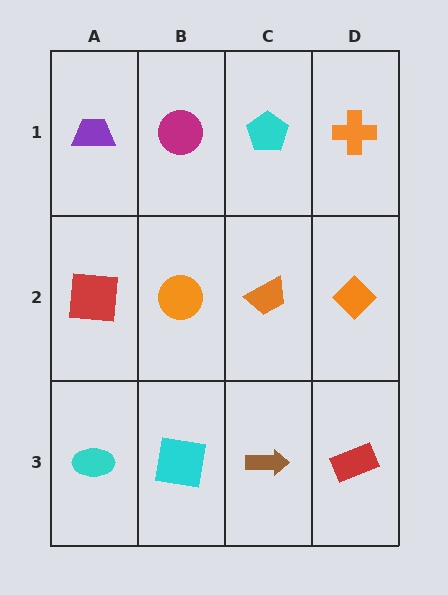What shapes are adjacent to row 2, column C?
A cyan pentagon (row 1, column C), a brown arrow (row 3, column C), an orange circle (row 2, column B), an orange diamond (row 2, column D).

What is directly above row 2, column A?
A purple trapezoid.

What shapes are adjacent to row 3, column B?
An orange circle (row 2, column B), a cyan ellipse (row 3, column A), a brown arrow (row 3, column C).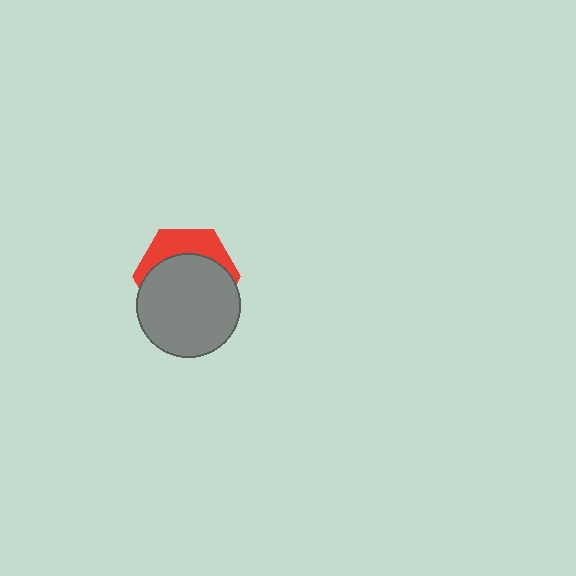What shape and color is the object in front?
The object in front is a gray circle.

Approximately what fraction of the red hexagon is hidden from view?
Roughly 67% of the red hexagon is hidden behind the gray circle.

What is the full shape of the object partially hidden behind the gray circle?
The partially hidden object is a red hexagon.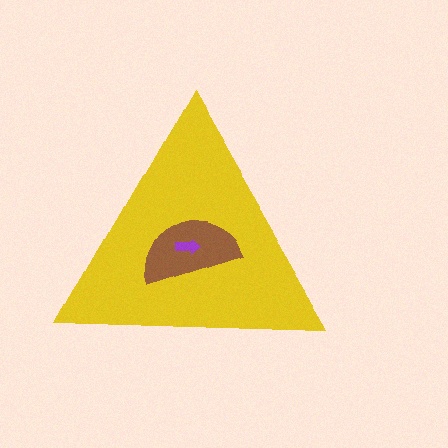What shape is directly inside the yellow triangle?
The brown semicircle.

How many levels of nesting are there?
3.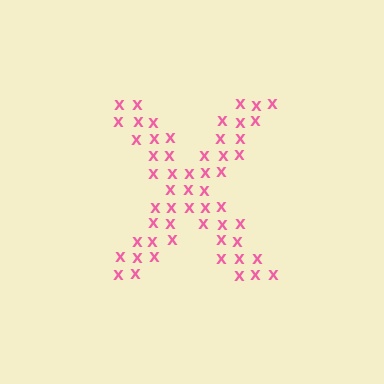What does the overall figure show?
The overall figure shows the letter X.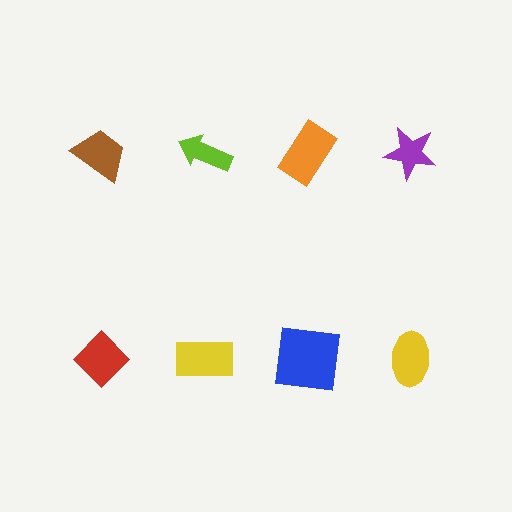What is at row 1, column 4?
A purple star.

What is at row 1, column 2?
A lime arrow.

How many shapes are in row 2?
4 shapes.